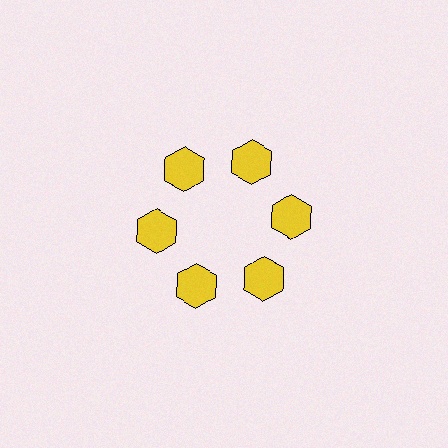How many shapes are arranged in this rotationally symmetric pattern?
There are 6 shapes, arranged in 6 groups of 1.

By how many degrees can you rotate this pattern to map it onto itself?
The pattern maps onto itself every 60 degrees of rotation.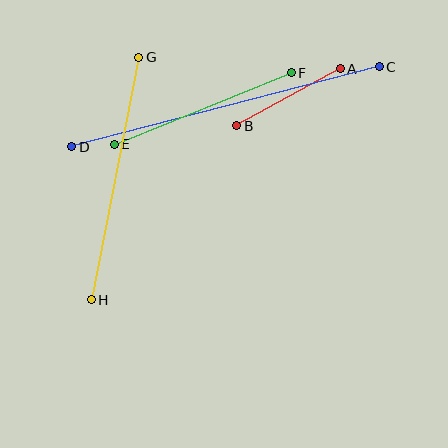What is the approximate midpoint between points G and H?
The midpoint is at approximately (115, 178) pixels.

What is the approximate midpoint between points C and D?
The midpoint is at approximately (225, 107) pixels.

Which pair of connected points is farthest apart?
Points C and D are farthest apart.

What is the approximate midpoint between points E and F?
The midpoint is at approximately (203, 109) pixels.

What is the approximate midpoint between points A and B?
The midpoint is at approximately (288, 97) pixels.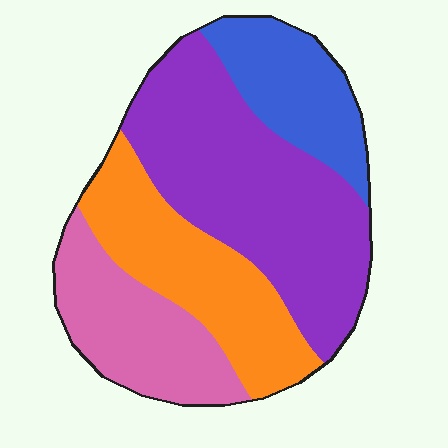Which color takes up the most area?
Purple, at roughly 40%.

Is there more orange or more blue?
Orange.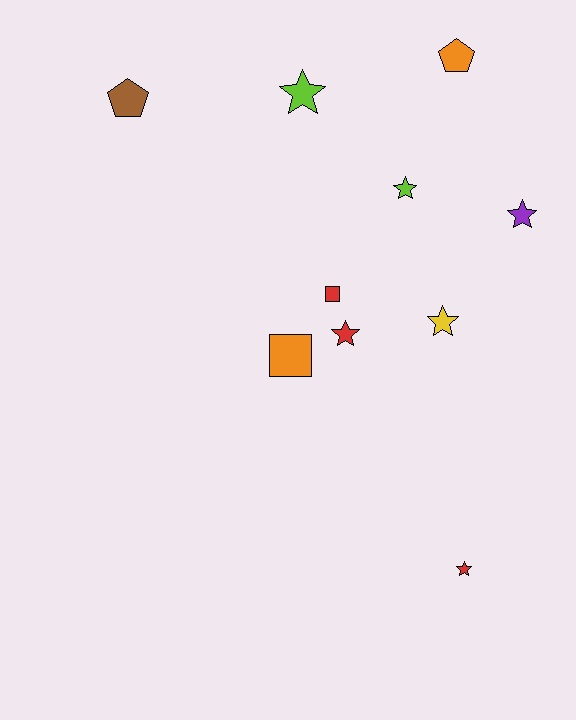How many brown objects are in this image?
There is 1 brown object.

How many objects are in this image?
There are 10 objects.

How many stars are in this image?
There are 6 stars.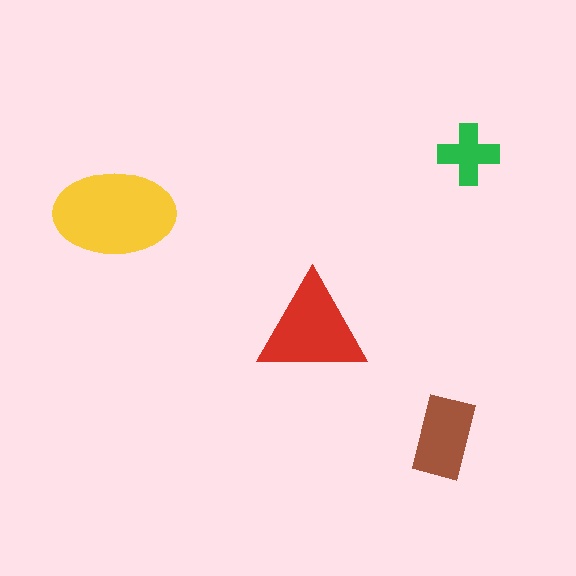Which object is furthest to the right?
The green cross is rightmost.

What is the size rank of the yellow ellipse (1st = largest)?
1st.